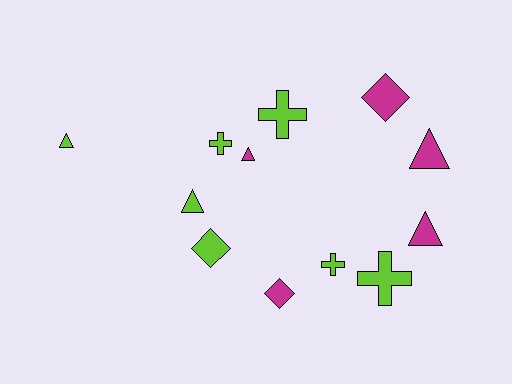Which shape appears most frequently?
Triangle, with 5 objects.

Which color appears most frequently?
Lime, with 7 objects.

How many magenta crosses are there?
There are no magenta crosses.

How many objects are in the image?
There are 12 objects.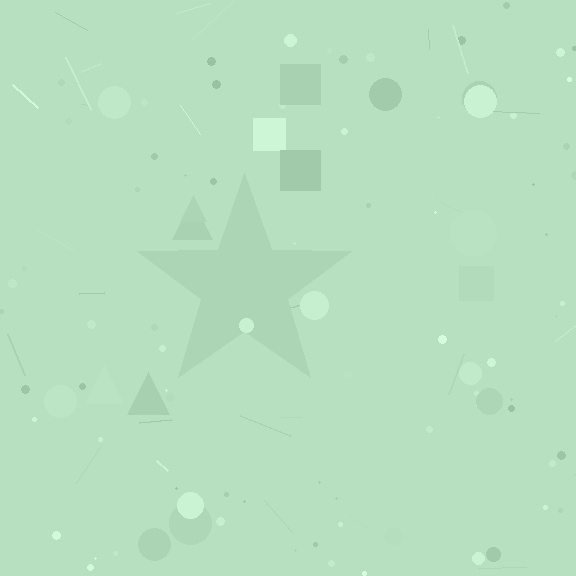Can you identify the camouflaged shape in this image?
The camouflaged shape is a star.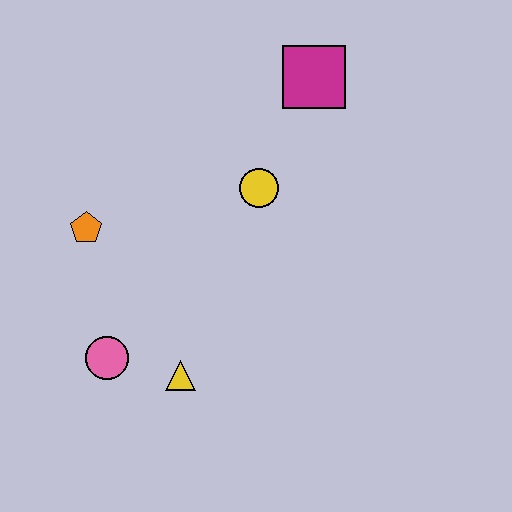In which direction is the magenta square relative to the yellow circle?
The magenta square is above the yellow circle.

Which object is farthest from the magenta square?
The pink circle is farthest from the magenta square.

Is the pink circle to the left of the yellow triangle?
Yes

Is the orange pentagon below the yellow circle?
Yes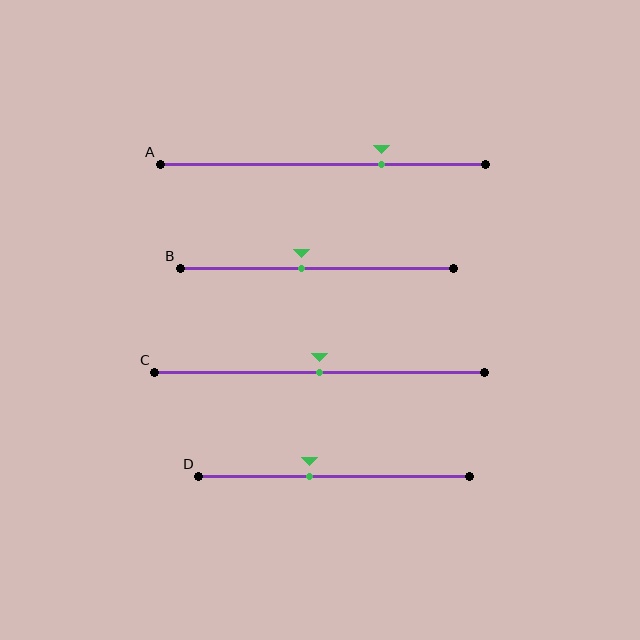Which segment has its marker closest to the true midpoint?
Segment C has its marker closest to the true midpoint.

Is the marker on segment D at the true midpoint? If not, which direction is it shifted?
No, the marker on segment D is shifted to the left by about 9% of the segment length.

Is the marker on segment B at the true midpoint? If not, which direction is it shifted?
No, the marker on segment B is shifted to the left by about 6% of the segment length.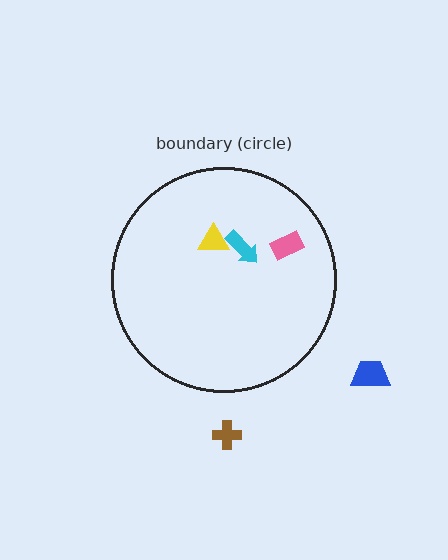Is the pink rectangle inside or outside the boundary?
Inside.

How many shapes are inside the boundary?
3 inside, 2 outside.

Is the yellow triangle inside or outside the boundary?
Inside.